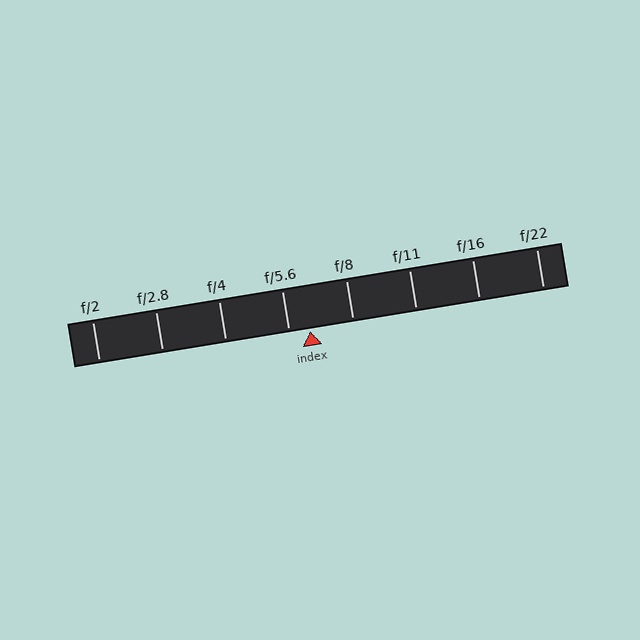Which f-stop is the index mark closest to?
The index mark is closest to f/5.6.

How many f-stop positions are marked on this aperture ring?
There are 8 f-stop positions marked.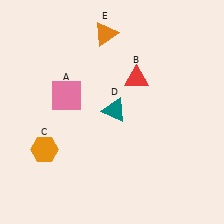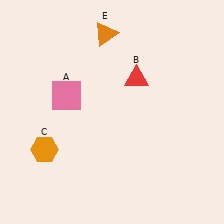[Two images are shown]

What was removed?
The teal triangle (D) was removed in Image 2.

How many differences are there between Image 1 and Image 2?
There is 1 difference between the two images.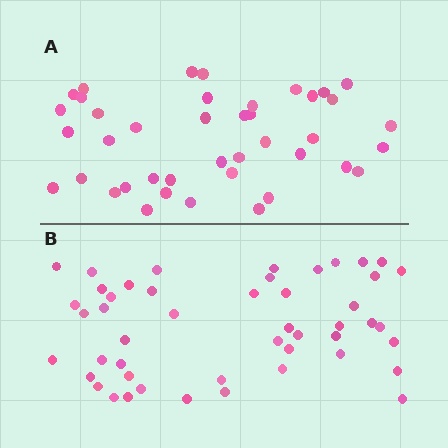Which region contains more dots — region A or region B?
Region B (the bottom region) has more dots.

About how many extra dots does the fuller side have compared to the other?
Region B has roughly 8 or so more dots than region A.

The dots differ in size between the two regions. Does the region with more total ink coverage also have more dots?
No. Region A has more total ink coverage because its dots are larger, but region B actually contains more individual dots. Total area can be misleading — the number of items is what matters here.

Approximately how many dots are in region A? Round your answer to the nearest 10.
About 40 dots. (The exact count is 41, which rounds to 40.)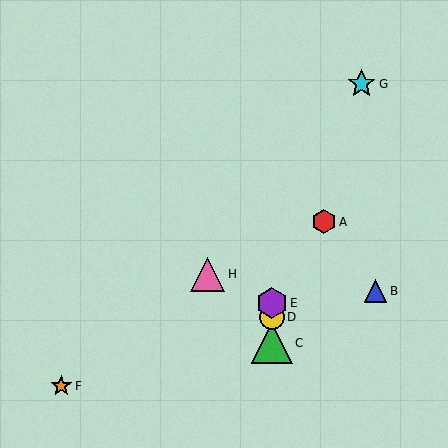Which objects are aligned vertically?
Objects C, D, E are aligned vertically.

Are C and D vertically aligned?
Yes, both are at x≈272.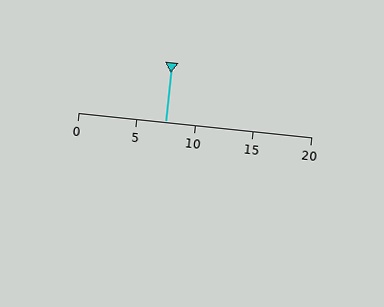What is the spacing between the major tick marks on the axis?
The major ticks are spaced 5 apart.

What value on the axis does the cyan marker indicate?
The marker indicates approximately 7.5.